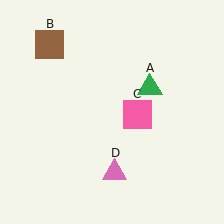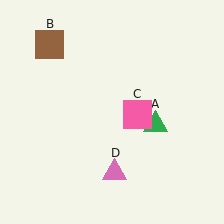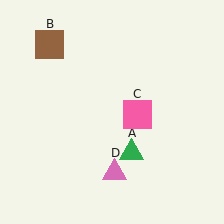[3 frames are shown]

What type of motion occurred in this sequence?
The green triangle (object A) rotated clockwise around the center of the scene.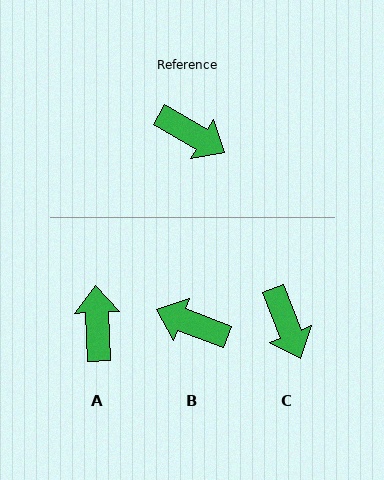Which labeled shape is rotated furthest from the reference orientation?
B, about 172 degrees away.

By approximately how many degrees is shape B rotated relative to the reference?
Approximately 172 degrees clockwise.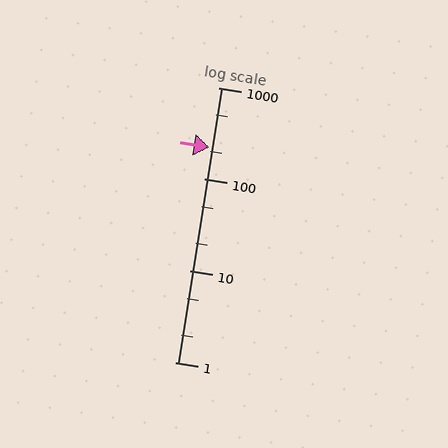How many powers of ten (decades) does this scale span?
The scale spans 3 decades, from 1 to 1000.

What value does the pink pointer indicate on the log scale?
The pointer indicates approximately 220.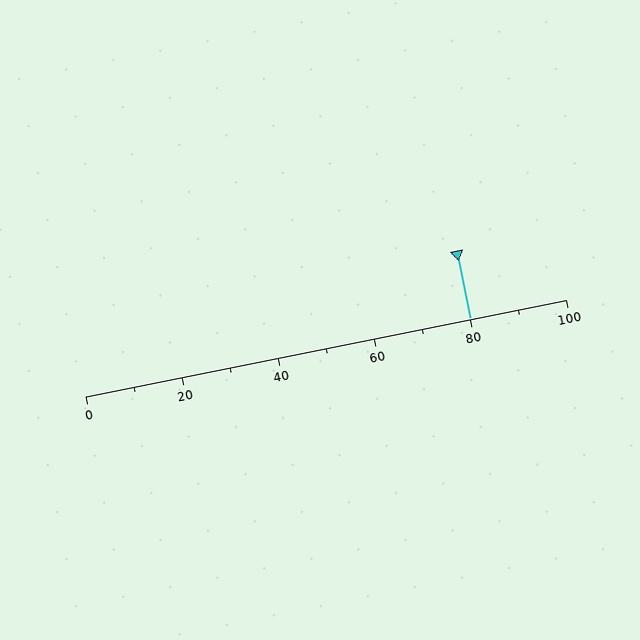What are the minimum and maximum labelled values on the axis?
The axis runs from 0 to 100.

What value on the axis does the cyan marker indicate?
The marker indicates approximately 80.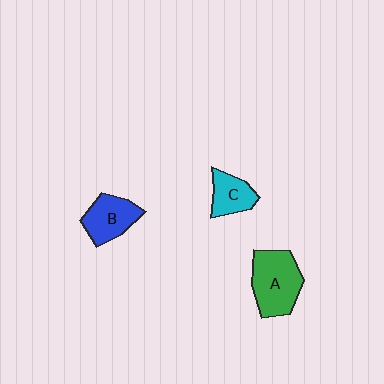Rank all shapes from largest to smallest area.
From largest to smallest: A (green), B (blue), C (cyan).